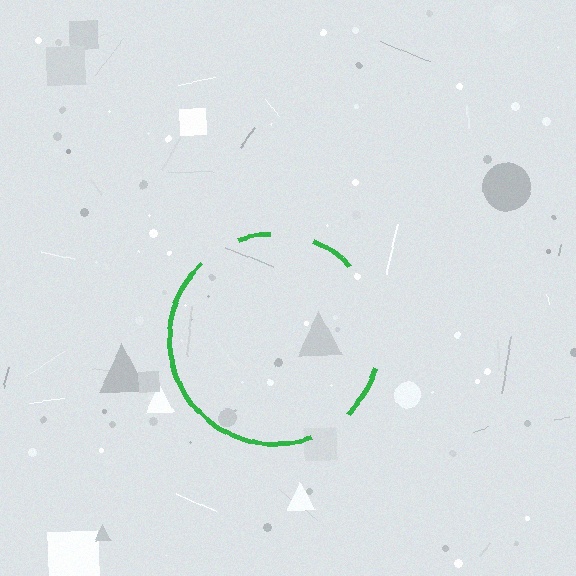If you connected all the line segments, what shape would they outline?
They would outline a circle.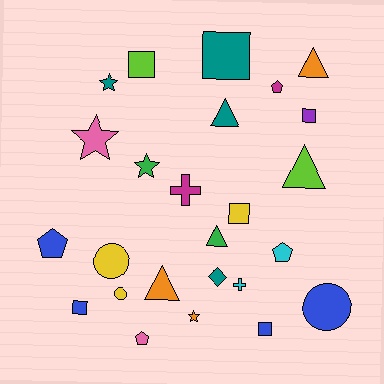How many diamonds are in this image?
There is 1 diamond.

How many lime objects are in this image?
There are 2 lime objects.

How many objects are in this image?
There are 25 objects.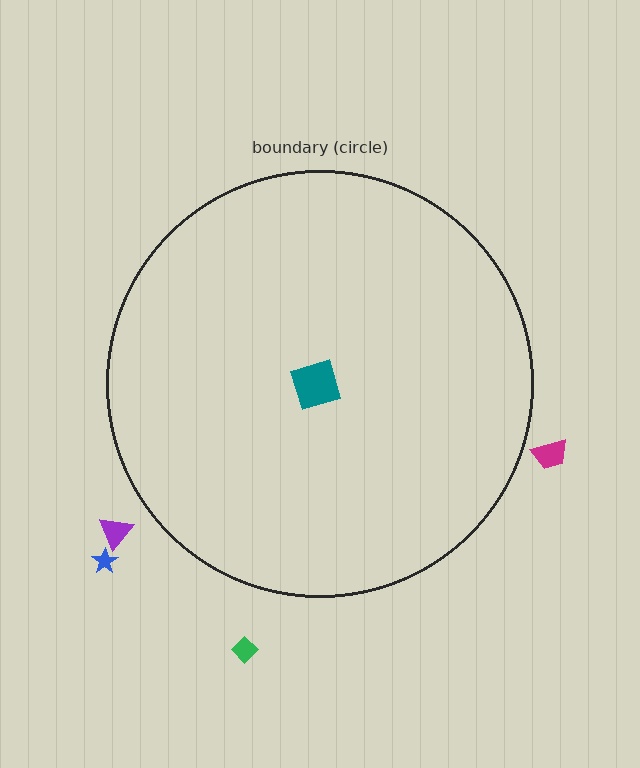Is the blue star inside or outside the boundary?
Outside.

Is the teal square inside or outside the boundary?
Inside.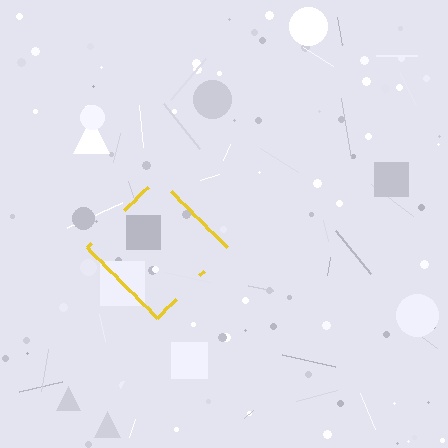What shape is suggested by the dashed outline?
The dashed outline suggests a diamond.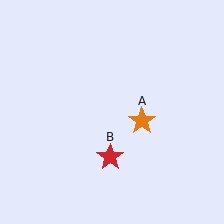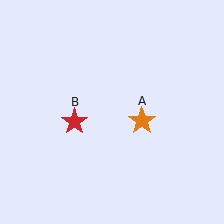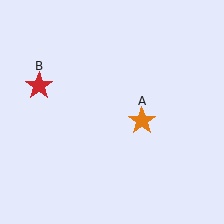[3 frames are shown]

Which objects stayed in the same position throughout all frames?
Orange star (object A) remained stationary.